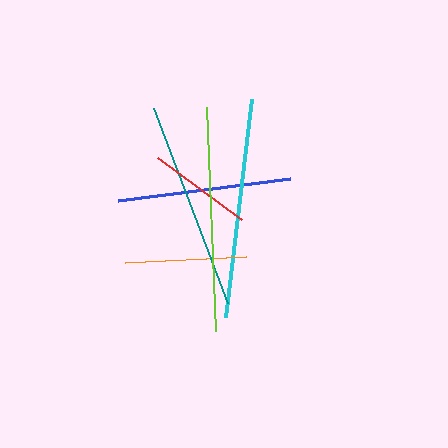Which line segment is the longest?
The lime line is the longest at approximately 224 pixels.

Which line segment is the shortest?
The red line is the shortest at approximately 104 pixels.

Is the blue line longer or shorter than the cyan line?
The cyan line is longer than the blue line.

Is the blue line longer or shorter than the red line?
The blue line is longer than the red line.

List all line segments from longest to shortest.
From longest to shortest: lime, cyan, teal, blue, orange, red.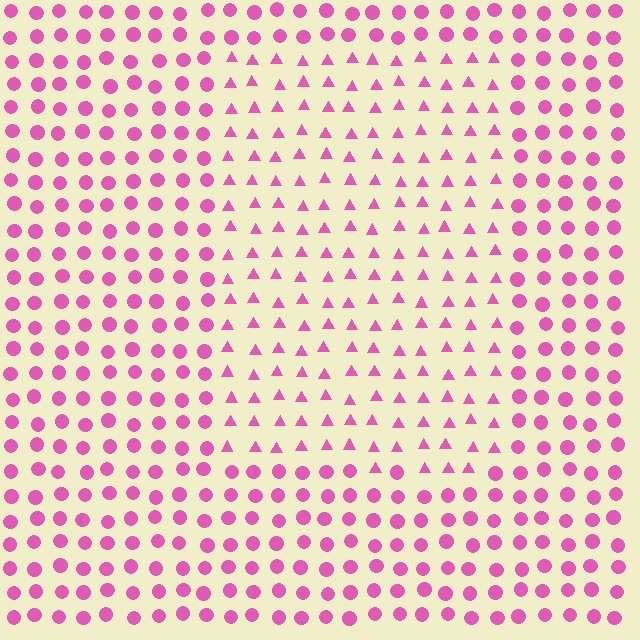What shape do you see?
I see a rectangle.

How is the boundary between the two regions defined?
The boundary is defined by a change in element shape: triangles inside vs. circles outside. All elements share the same color and spacing.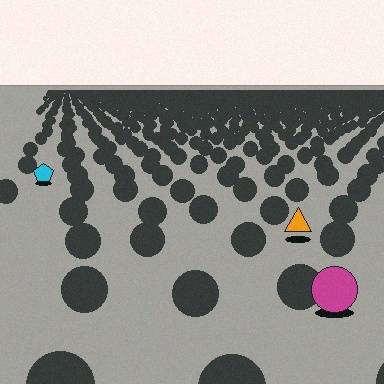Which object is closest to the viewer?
The magenta circle is closest. The texture marks near it are larger and more spread out.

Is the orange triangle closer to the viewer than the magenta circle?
No. The magenta circle is closer — you can tell from the texture gradient: the ground texture is coarser near it.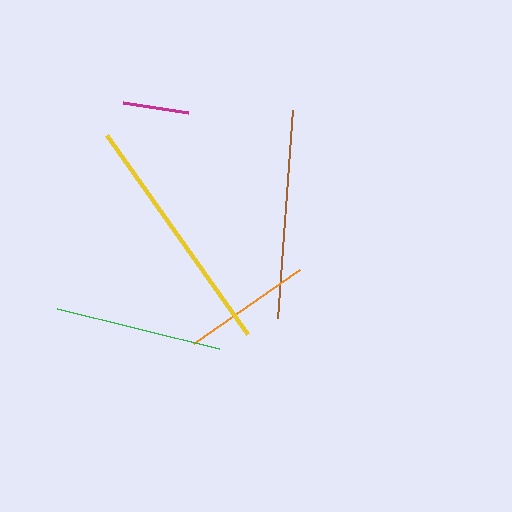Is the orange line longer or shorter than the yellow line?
The yellow line is longer than the orange line.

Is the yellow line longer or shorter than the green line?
The yellow line is longer than the green line.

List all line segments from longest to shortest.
From longest to shortest: yellow, brown, green, orange, magenta.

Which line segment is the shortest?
The magenta line is the shortest at approximately 66 pixels.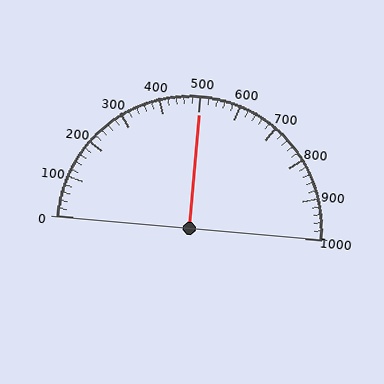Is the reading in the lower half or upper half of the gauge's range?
The reading is in the upper half of the range (0 to 1000).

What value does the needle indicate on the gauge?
The needle indicates approximately 500.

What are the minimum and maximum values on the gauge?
The gauge ranges from 0 to 1000.